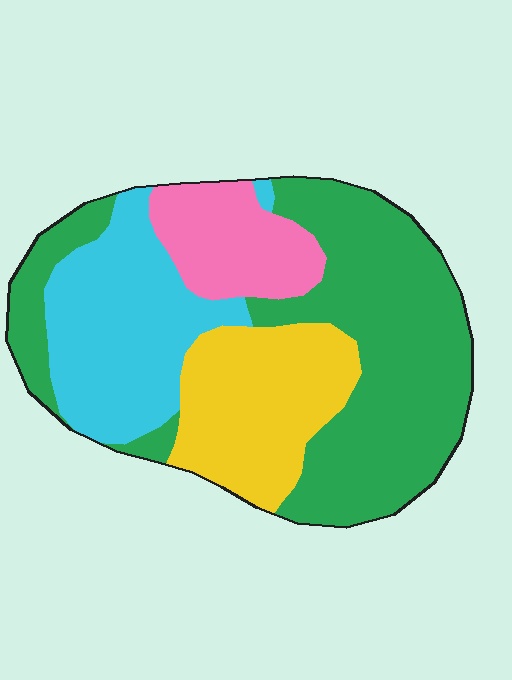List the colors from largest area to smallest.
From largest to smallest: green, cyan, yellow, pink.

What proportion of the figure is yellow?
Yellow covers about 20% of the figure.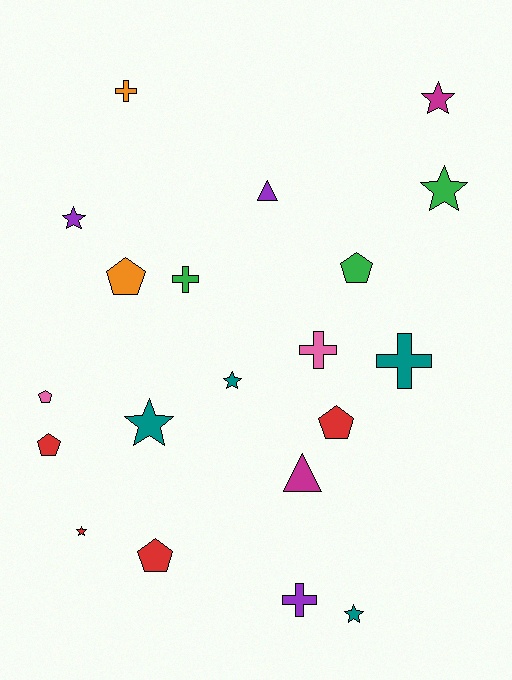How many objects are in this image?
There are 20 objects.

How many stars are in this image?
There are 7 stars.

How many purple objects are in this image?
There are 3 purple objects.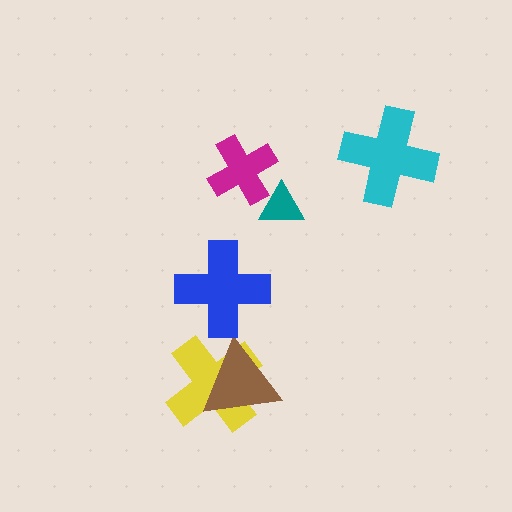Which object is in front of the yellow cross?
The brown triangle is in front of the yellow cross.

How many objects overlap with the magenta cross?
1 object overlaps with the magenta cross.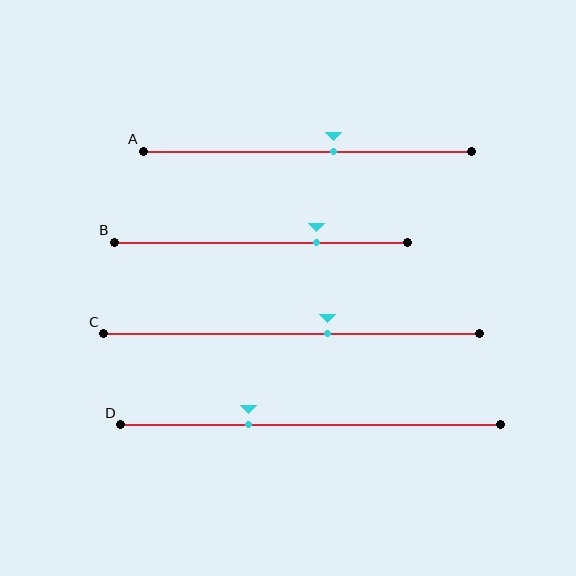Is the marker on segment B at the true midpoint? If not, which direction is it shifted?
No, the marker on segment B is shifted to the right by about 19% of the segment length.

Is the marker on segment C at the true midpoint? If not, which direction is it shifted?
No, the marker on segment C is shifted to the right by about 10% of the segment length.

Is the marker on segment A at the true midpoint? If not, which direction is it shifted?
No, the marker on segment A is shifted to the right by about 8% of the segment length.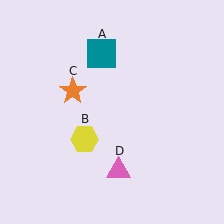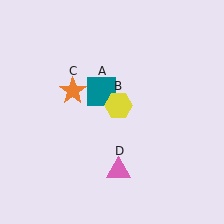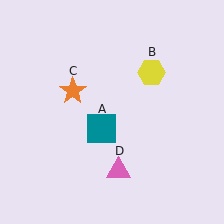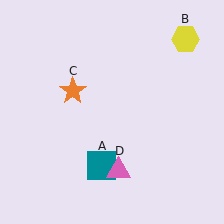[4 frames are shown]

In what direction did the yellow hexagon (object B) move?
The yellow hexagon (object B) moved up and to the right.